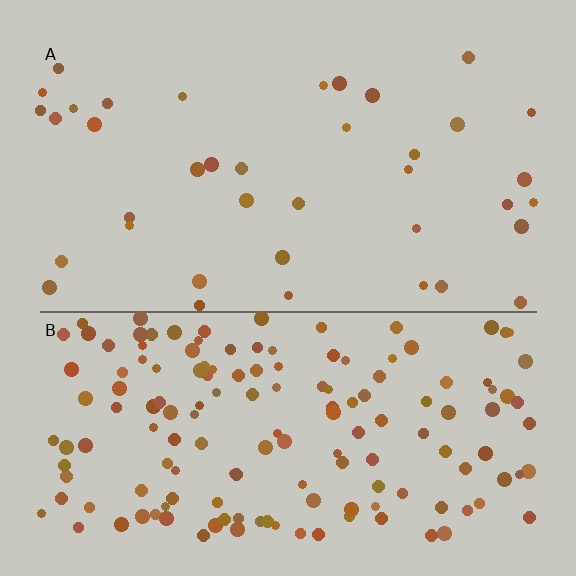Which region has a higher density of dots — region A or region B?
B (the bottom).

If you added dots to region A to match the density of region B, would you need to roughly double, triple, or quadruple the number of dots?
Approximately quadruple.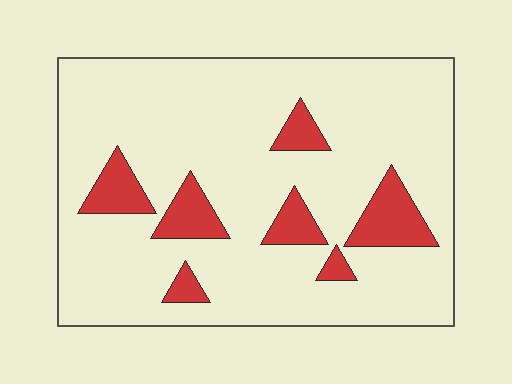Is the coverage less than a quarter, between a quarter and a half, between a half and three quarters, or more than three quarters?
Less than a quarter.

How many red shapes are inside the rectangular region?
7.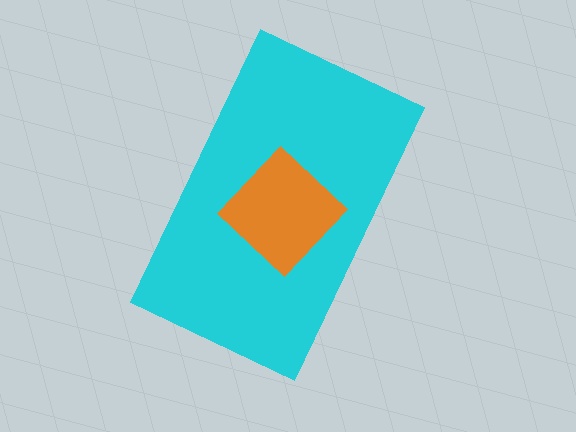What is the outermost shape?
The cyan rectangle.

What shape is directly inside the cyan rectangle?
The orange diamond.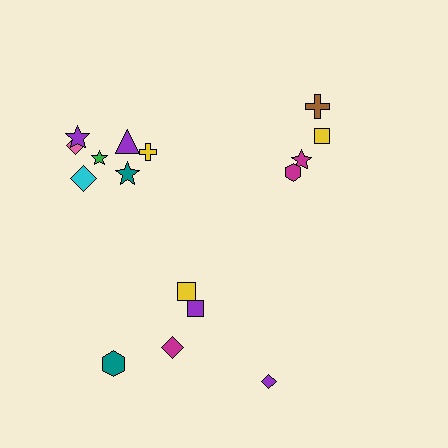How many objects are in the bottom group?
There are 5 objects.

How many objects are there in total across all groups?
There are 16 objects.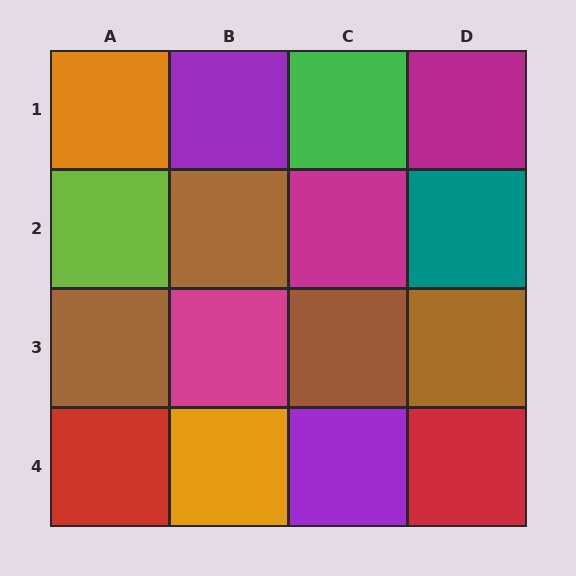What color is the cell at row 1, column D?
Magenta.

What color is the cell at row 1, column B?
Purple.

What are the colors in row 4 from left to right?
Red, orange, purple, red.